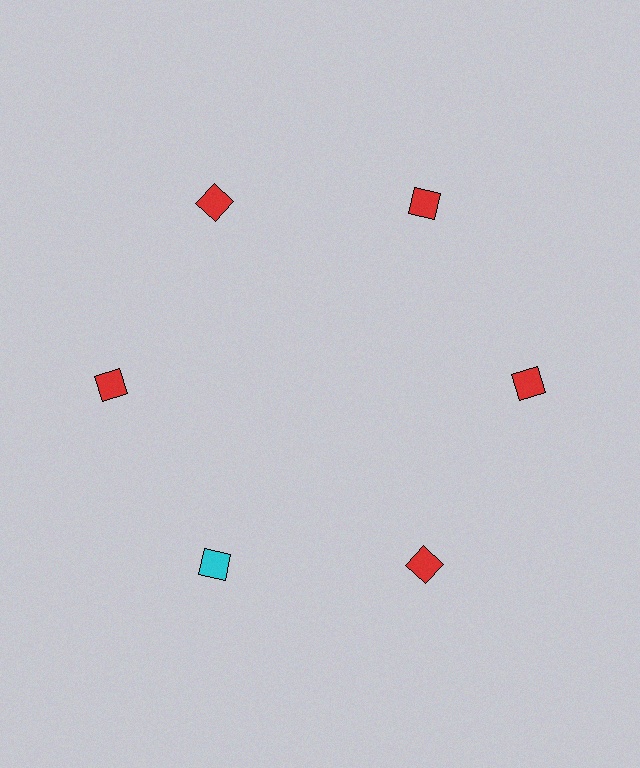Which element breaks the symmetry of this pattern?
The cyan square at roughly the 7 o'clock position breaks the symmetry. All other shapes are red squares.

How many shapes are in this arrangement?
There are 6 shapes arranged in a ring pattern.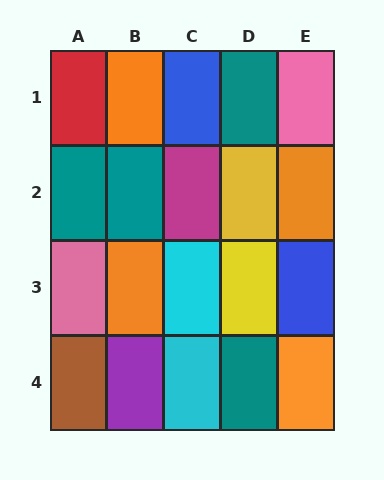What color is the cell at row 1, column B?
Orange.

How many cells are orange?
4 cells are orange.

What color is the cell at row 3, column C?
Cyan.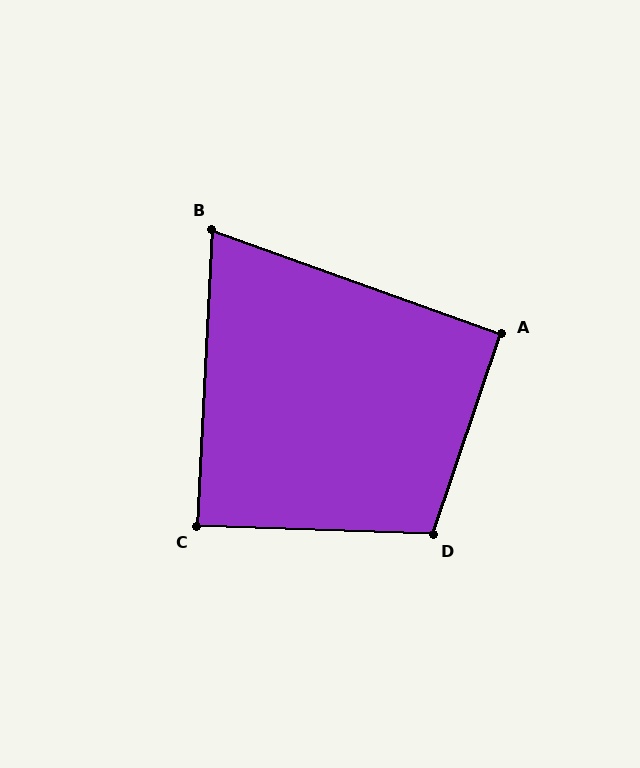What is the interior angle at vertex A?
Approximately 91 degrees (approximately right).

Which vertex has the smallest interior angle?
B, at approximately 73 degrees.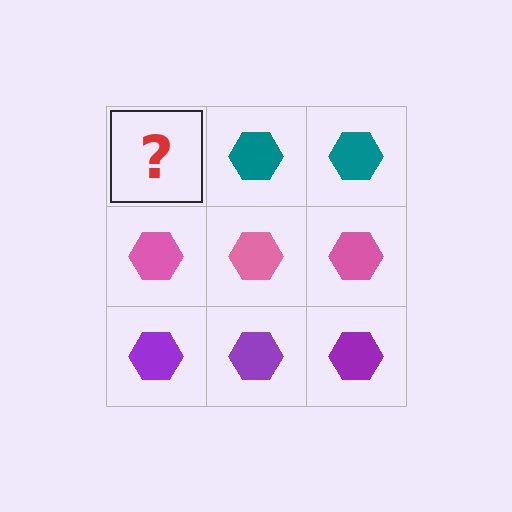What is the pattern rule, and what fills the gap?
The rule is that each row has a consistent color. The gap should be filled with a teal hexagon.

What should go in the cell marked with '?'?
The missing cell should contain a teal hexagon.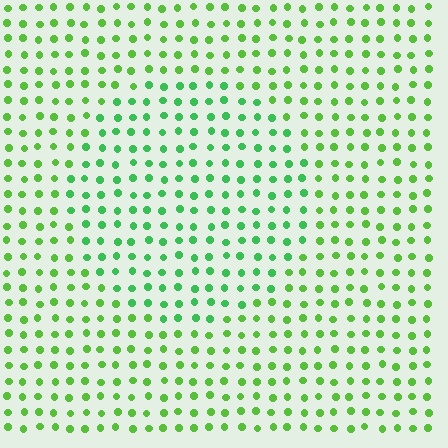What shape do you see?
I see a circle.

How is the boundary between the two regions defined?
The boundary is defined purely by a slight shift in hue (about 26 degrees). Spacing, size, and orientation are identical on both sides.